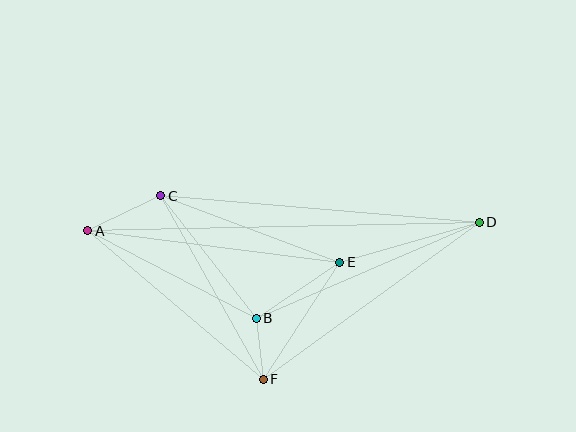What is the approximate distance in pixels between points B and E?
The distance between B and E is approximately 101 pixels.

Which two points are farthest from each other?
Points A and D are farthest from each other.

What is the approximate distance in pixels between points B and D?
The distance between B and D is approximately 243 pixels.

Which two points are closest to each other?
Points B and F are closest to each other.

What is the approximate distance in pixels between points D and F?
The distance between D and F is approximately 267 pixels.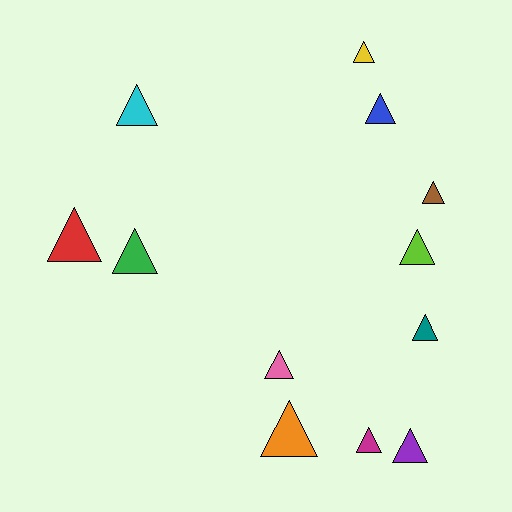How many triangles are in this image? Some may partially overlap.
There are 12 triangles.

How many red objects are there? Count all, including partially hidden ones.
There is 1 red object.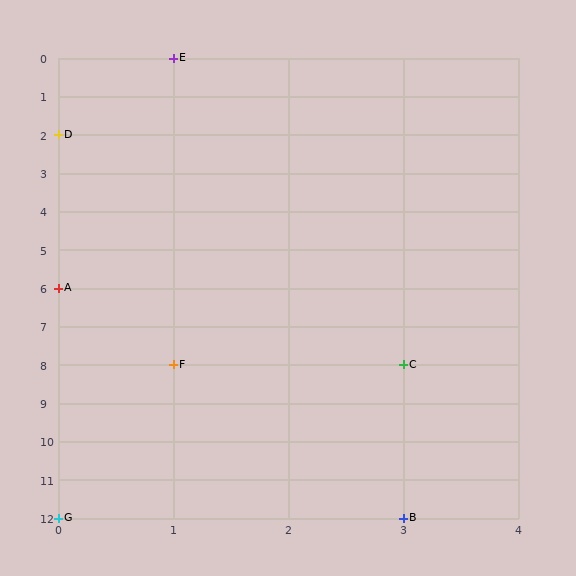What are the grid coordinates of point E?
Point E is at grid coordinates (1, 0).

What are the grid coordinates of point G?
Point G is at grid coordinates (0, 12).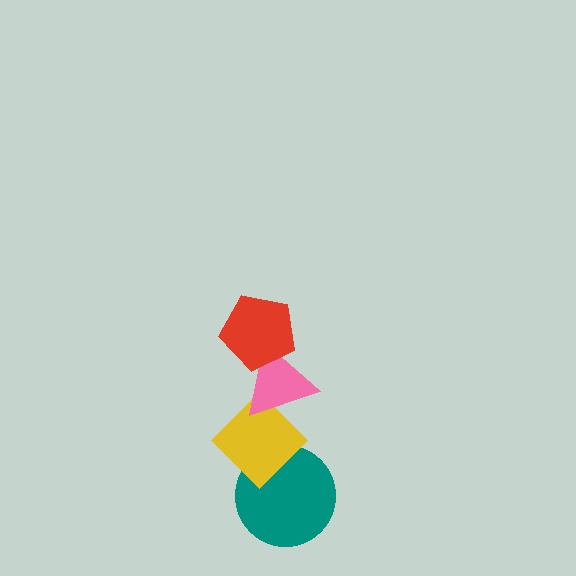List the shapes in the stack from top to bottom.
From top to bottom: the red pentagon, the pink triangle, the yellow diamond, the teal circle.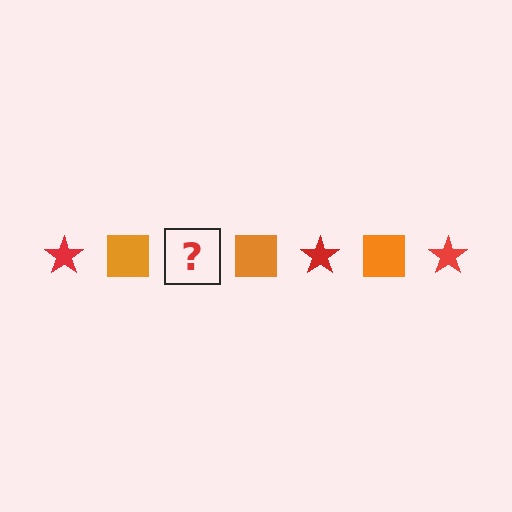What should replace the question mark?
The question mark should be replaced with a red star.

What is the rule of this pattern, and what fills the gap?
The rule is that the pattern alternates between red star and orange square. The gap should be filled with a red star.